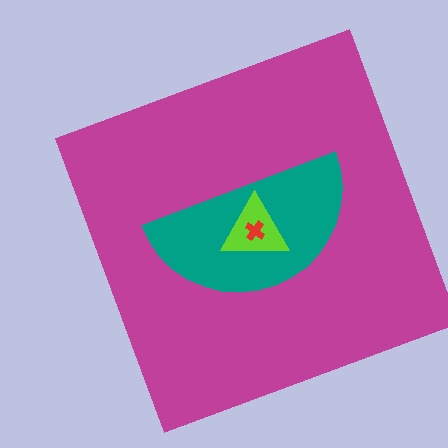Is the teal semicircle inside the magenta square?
Yes.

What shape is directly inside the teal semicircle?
The lime triangle.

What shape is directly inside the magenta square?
The teal semicircle.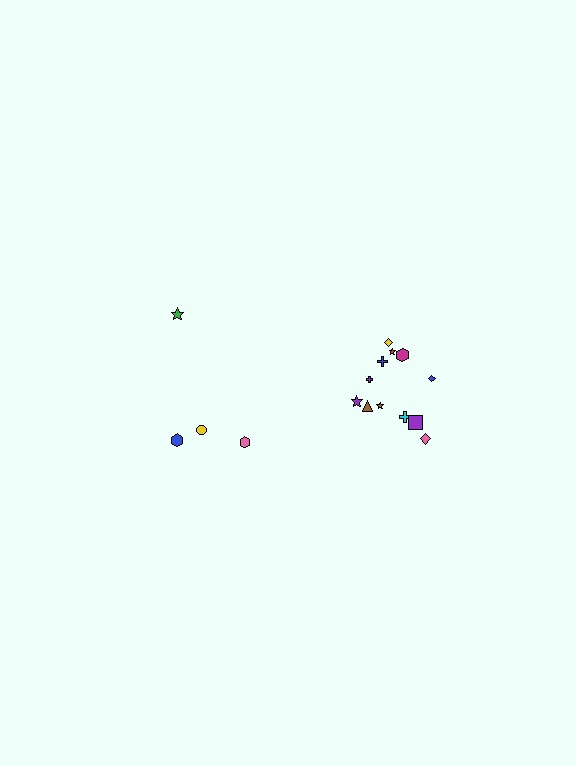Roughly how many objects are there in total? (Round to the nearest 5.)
Roughly 15 objects in total.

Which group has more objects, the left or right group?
The right group.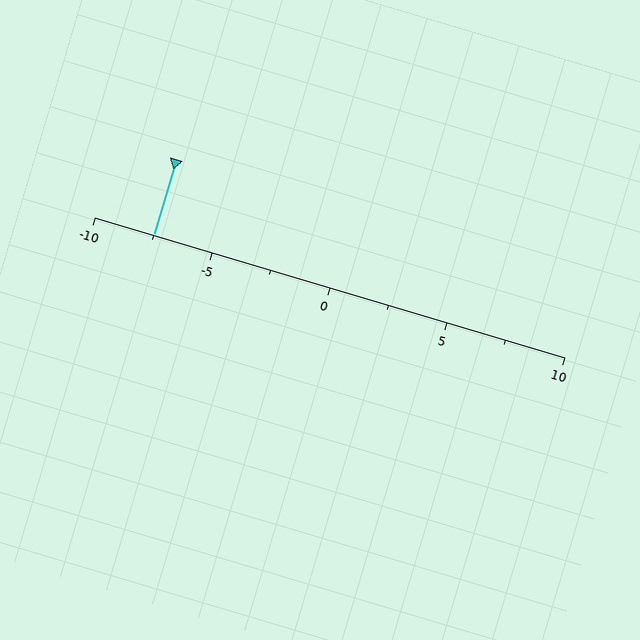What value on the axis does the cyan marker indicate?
The marker indicates approximately -7.5.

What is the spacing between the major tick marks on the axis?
The major ticks are spaced 5 apart.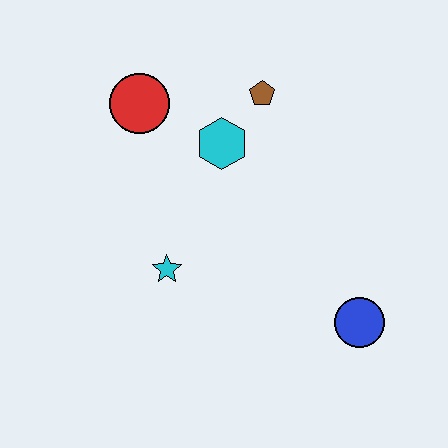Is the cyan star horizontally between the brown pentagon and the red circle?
Yes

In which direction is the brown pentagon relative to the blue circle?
The brown pentagon is above the blue circle.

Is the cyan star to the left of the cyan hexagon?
Yes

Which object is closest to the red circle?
The cyan hexagon is closest to the red circle.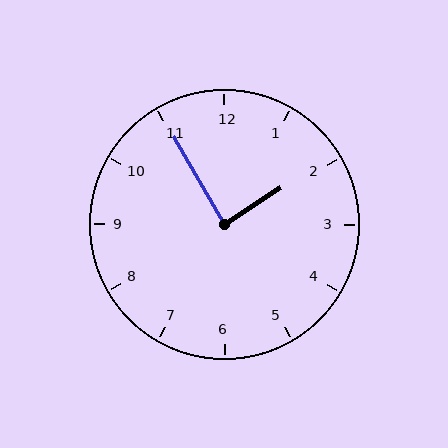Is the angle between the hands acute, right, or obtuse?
It is right.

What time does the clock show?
1:55.